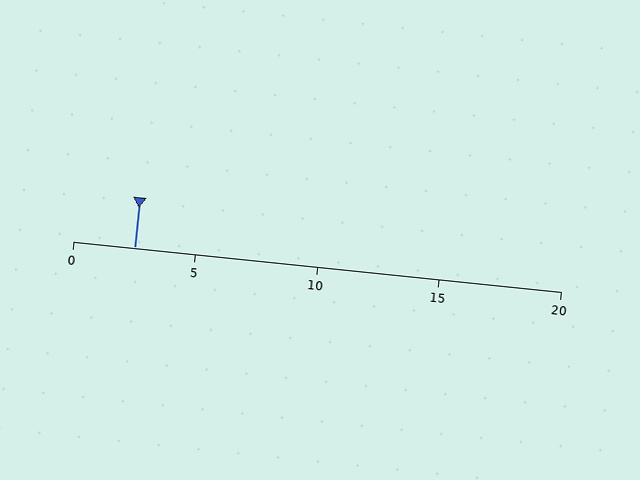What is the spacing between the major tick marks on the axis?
The major ticks are spaced 5 apart.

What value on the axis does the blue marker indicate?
The marker indicates approximately 2.5.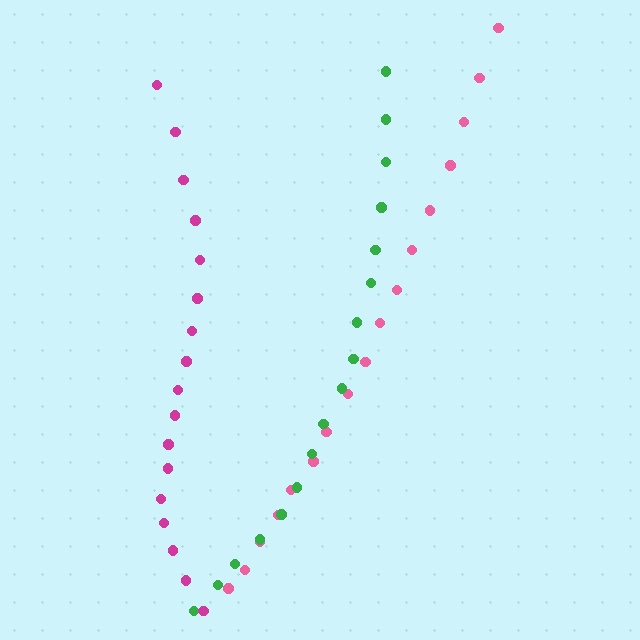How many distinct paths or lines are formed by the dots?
There are 3 distinct paths.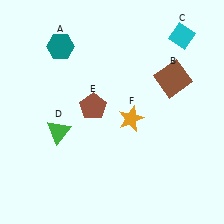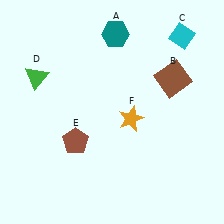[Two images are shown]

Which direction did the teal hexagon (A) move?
The teal hexagon (A) moved right.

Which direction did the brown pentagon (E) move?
The brown pentagon (E) moved down.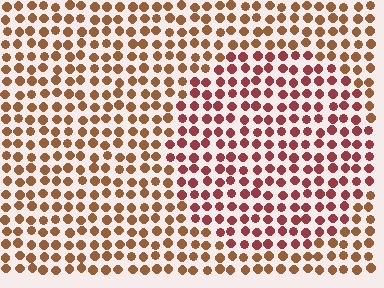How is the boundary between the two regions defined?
The boundary is defined purely by a slight shift in hue (about 33 degrees). Spacing, size, and orientation are identical on both sides.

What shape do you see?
I see a circle.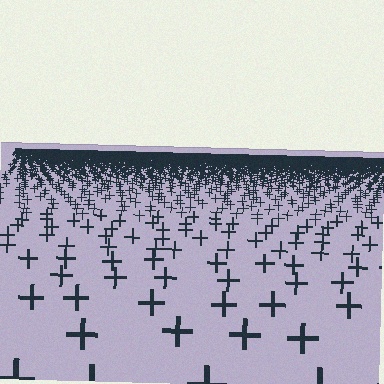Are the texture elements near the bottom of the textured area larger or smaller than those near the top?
Larger. Near the bottom, elements are closer to the viewer and appear at a bigger on-screen size.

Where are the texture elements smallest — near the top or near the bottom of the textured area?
Near the top.